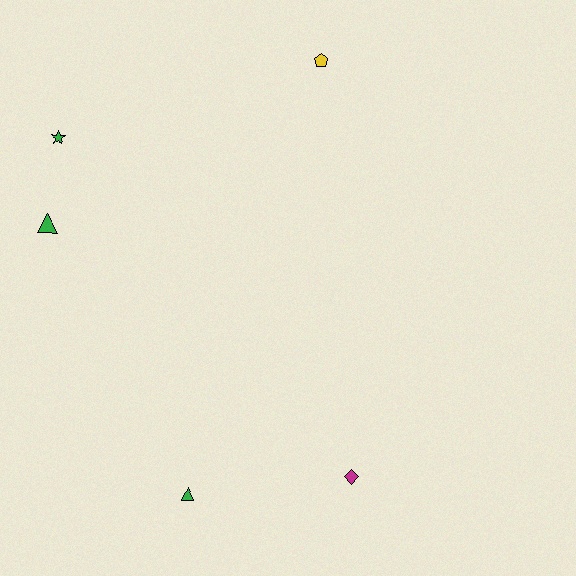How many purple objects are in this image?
There are no purple objects.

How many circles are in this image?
There are no circles.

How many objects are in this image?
There are 5 objects.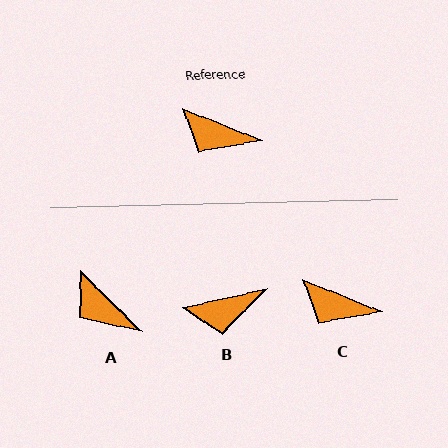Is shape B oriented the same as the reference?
No, it is off by about 35 degrees.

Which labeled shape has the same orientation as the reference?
C.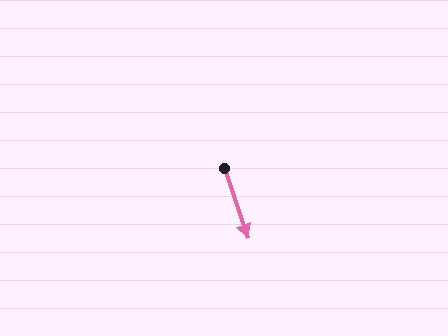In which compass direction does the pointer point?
South.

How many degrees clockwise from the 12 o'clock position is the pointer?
Approximately 161 degrees.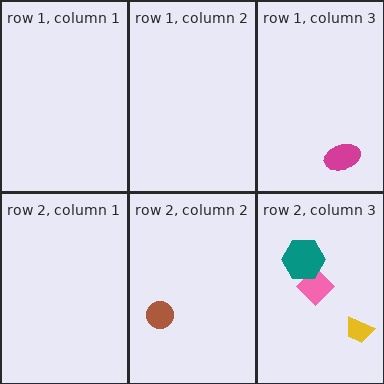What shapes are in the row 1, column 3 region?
The magenta ellipse.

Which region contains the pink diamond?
The row 2, column 3 region.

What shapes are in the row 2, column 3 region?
The pink diamond, the yellow trapezoid, the teal hexagon.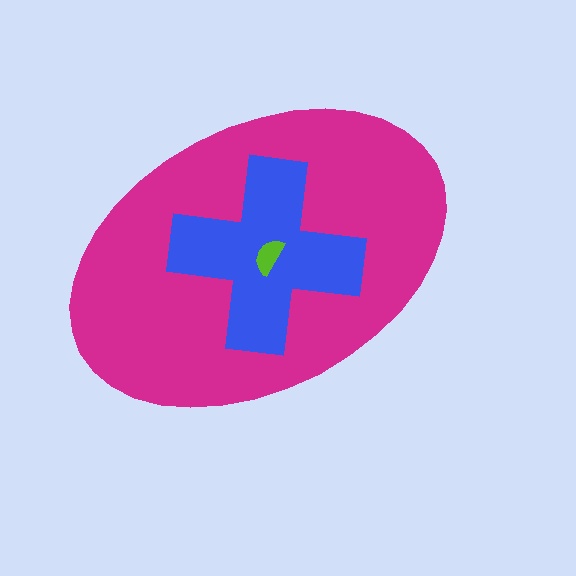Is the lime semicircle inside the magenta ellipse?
Yes.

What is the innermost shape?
The lime semicircle.